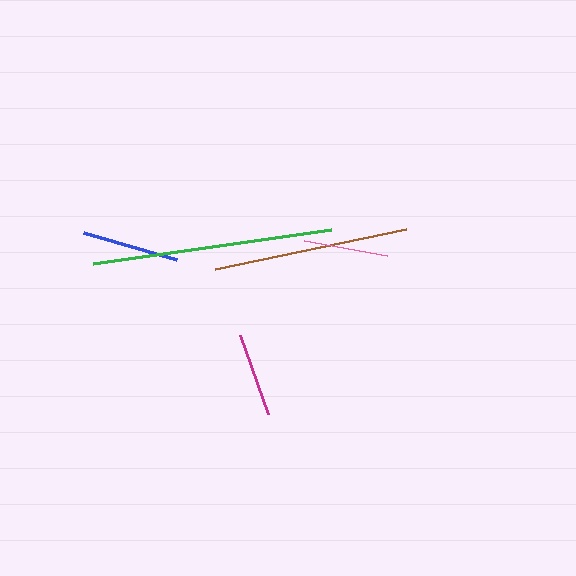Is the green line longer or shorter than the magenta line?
The green line is longer than the magenta line.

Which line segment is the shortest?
The magenta line is the shortest at approximately 84 pixels.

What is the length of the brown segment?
The brown segment is approximately 195 pixels long.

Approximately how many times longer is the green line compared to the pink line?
The green line is approximately 2.9 times the length of the pink line.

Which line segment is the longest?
The green line is the longest at approximately 241 pixels.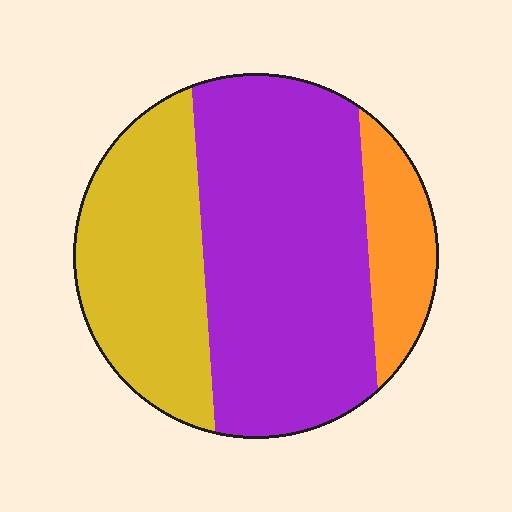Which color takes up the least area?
Orange, at roughly 15%.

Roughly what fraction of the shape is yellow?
Yellow covers 32% of the shape.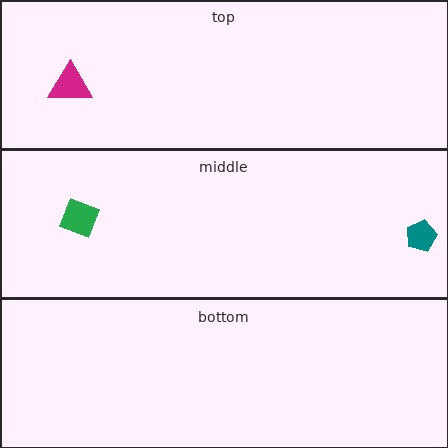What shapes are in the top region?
The magenta triangle.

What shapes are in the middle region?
The green diamond, the teal pentagon.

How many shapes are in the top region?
1.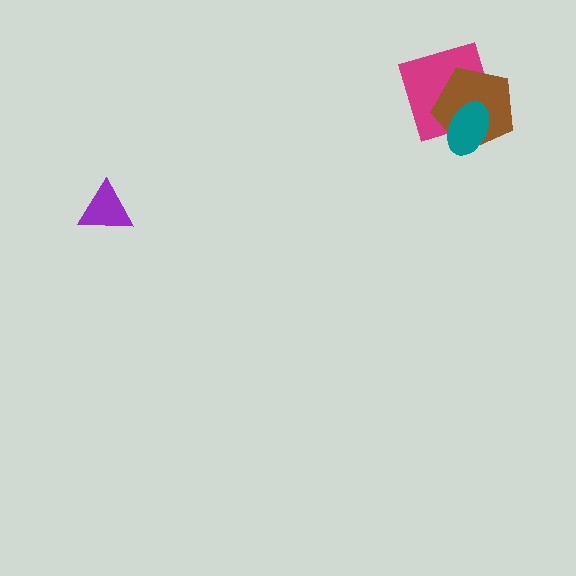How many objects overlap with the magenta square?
2 objects overlap with the magenta square.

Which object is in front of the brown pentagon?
The teal ellipse is in front of the brown pentagon.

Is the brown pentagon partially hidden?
Yes, it is partially covered by another shape.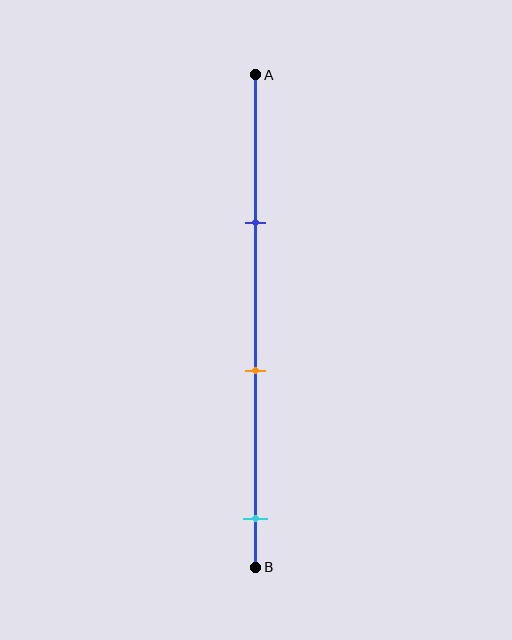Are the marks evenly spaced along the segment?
Yes, the marks are approximately evenly spaced.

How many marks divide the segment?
There are 3 marks dividing the segment.